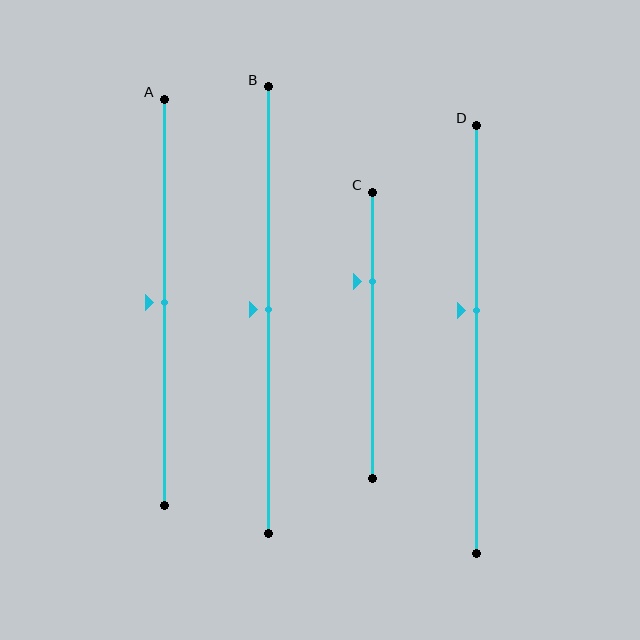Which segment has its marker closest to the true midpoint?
Segment A has its marker closest to the true midpoint.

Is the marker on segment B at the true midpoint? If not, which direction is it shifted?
Yes, the marker on segment B is at the true midpoint.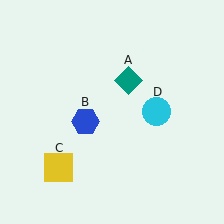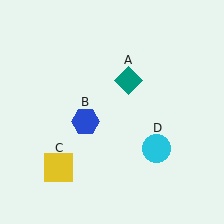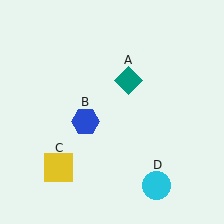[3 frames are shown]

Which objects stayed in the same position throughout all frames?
Teal diamond (object A) and blue hexagon (object B) and yellow square (object C) remained stationary.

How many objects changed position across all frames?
1 object changed position: cyan circle (object D).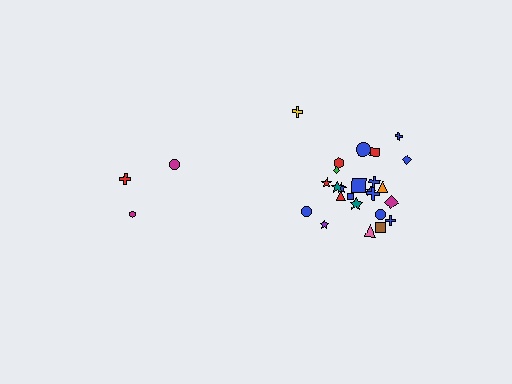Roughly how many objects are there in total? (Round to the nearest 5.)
Roughly 30 objects in total.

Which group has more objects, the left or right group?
The right group.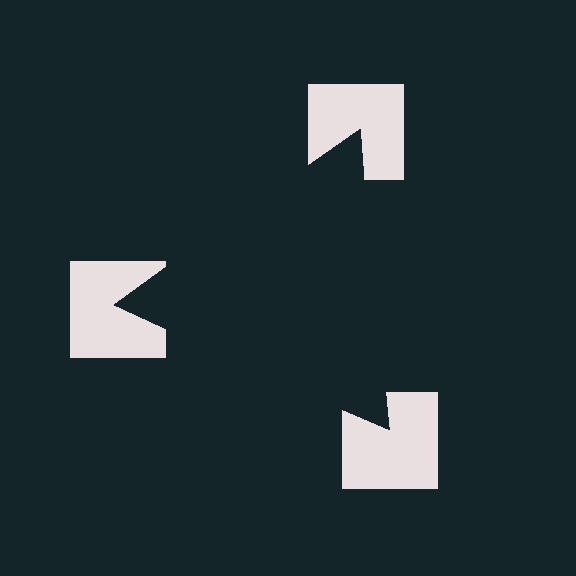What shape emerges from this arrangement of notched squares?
An illusory triangle — its edges are inferred from the aligned wedge cuts in the notched squares, not physically drawn.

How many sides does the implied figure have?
3 sides.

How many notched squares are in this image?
There are 3 — one at each vertex of the illusory triangle.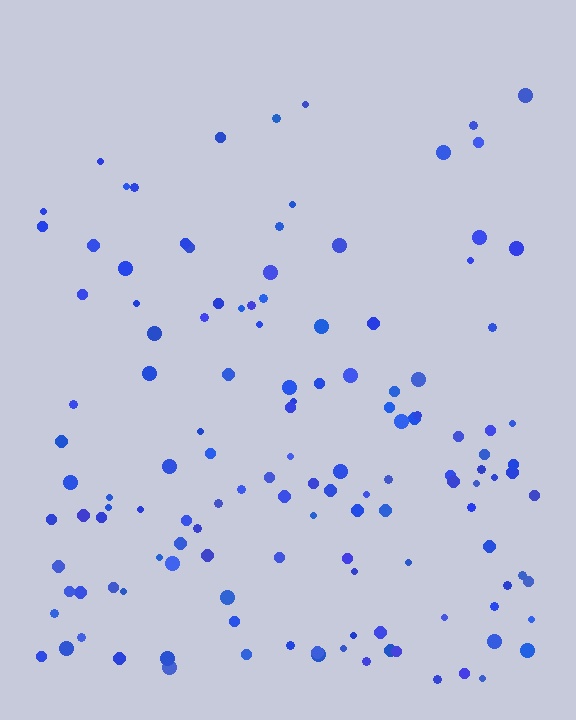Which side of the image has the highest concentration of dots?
The bottom.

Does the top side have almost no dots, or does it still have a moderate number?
Still a moderate number, just noticeably fewer than the bottom.